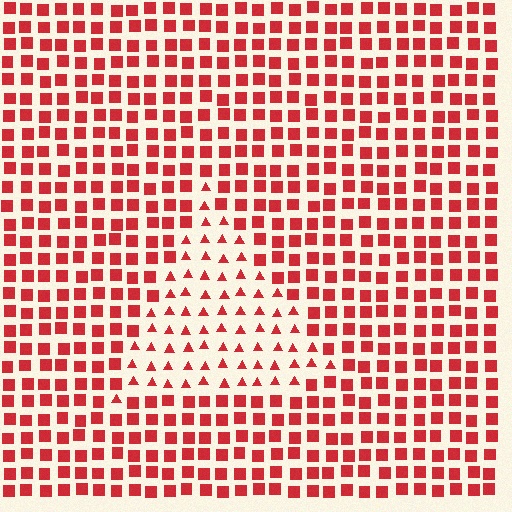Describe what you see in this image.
The image is filled with small red elements arranged in a uniform grid. A triangle-shaped region contains triangles, while the surrounding area contains squares. The boundary is defined purely by the change in element shape.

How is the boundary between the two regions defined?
The boundary is defined by a change in element shape: triangles inside vs. squares outside. All elements share the same color and spacing.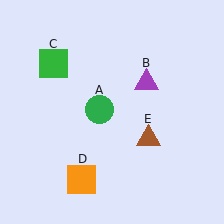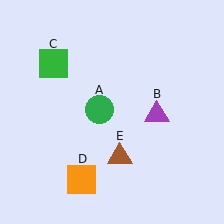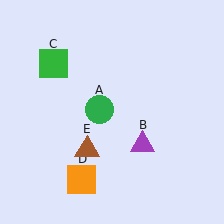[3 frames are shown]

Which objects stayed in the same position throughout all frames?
Green circle (object A) and green square (object C) and orange square (object D) remained stationary.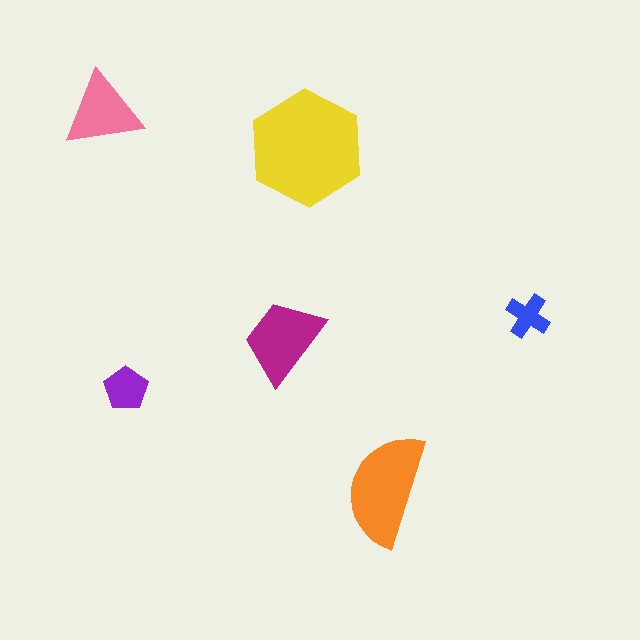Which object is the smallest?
The blue cross.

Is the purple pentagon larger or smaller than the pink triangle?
Smaller.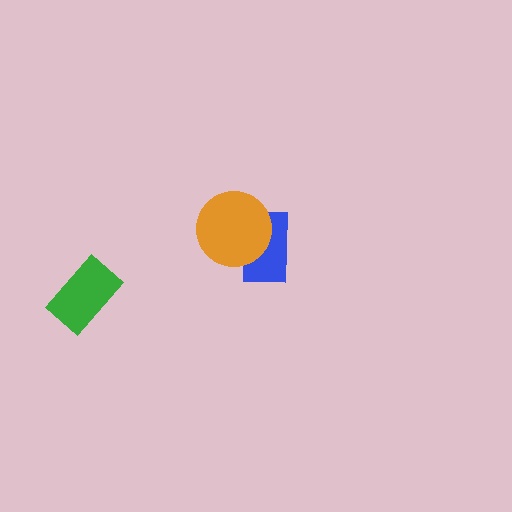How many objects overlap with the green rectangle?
0 objects overlap with the green rectangle.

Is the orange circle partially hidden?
No, no other shape covers it.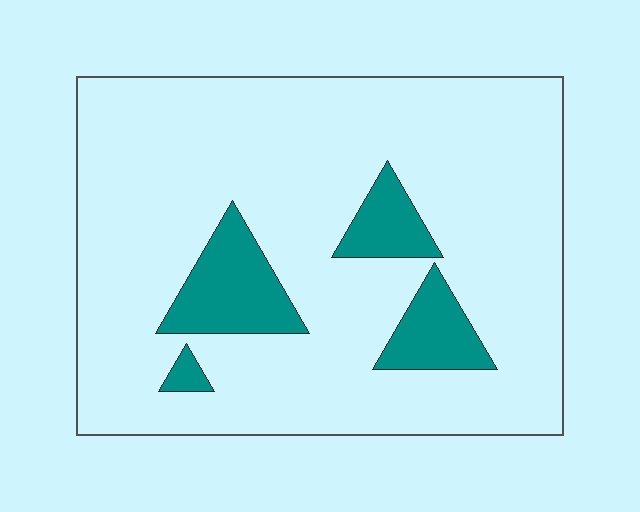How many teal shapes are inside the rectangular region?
4.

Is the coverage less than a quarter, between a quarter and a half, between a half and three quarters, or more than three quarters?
Less than a quarter.